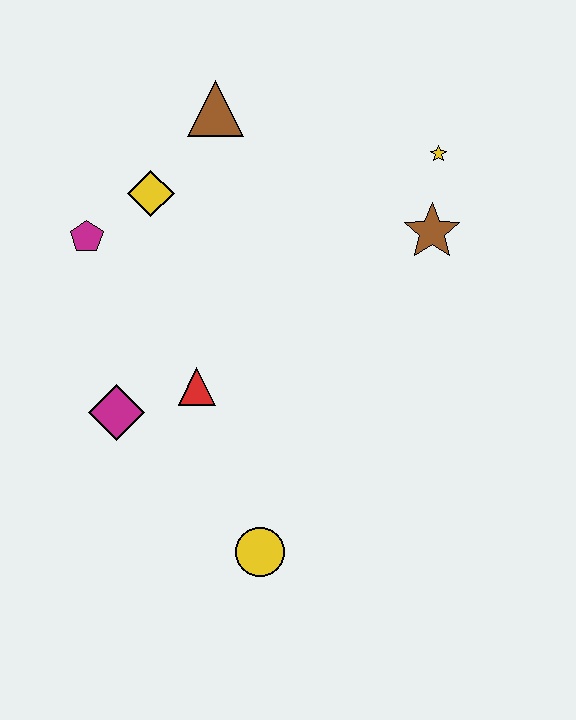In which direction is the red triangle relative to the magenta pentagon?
The red triangle is below the magenta pentagon.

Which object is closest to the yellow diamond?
The magenta pentagon is closest to the yellow diamond.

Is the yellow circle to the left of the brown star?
Yes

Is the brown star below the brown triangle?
Yes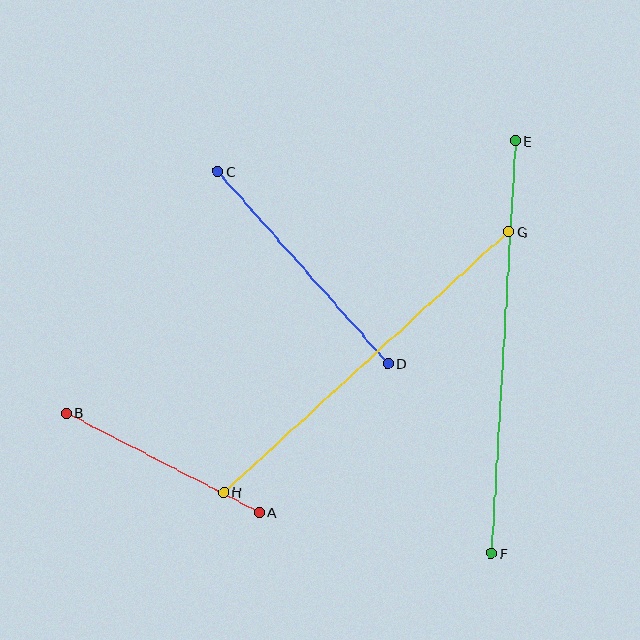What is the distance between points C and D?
The distance is approximately 257 pixels.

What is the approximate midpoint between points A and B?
The midpoint is at approximately (163, 463) pixels.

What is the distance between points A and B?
The distance is approximately 217 pixels.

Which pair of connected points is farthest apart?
Points E and F are farthest apart.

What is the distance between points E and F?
The distance is approximately 413 pixels.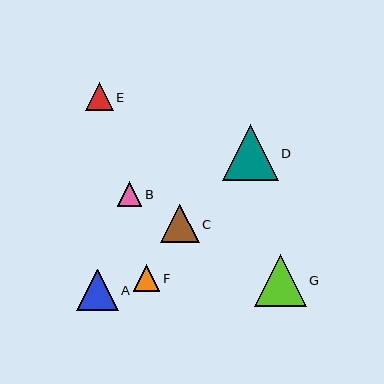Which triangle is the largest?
Triangle D is the largest with a size of approximately 56 pixels.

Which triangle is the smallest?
Triangle B is the smallest with a size of approximately 25 pixels.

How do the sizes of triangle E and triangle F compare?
Triangle E and triangle F are approximately the same size.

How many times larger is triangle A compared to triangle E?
Triangle A is approximately 1.5 times the size of triangle E.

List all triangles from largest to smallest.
From largest to smallest: D, G, A, C, E, F, B.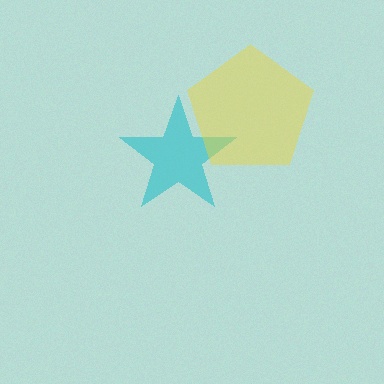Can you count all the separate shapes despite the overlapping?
Yes, there are 2 separate shapes.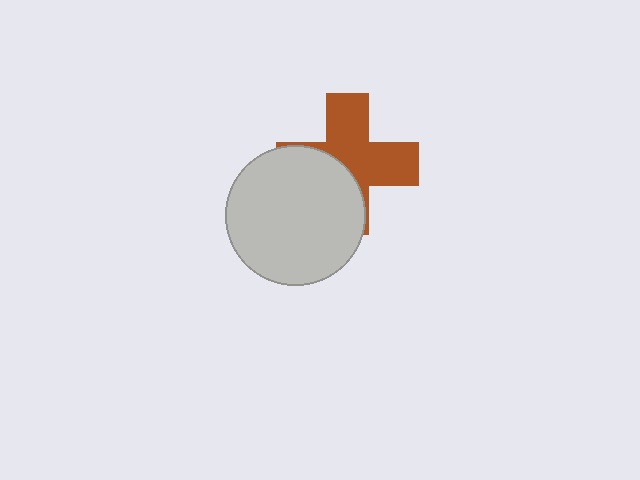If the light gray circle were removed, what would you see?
You would see the complete brown cross.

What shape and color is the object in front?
The object in front is a light gray circle.